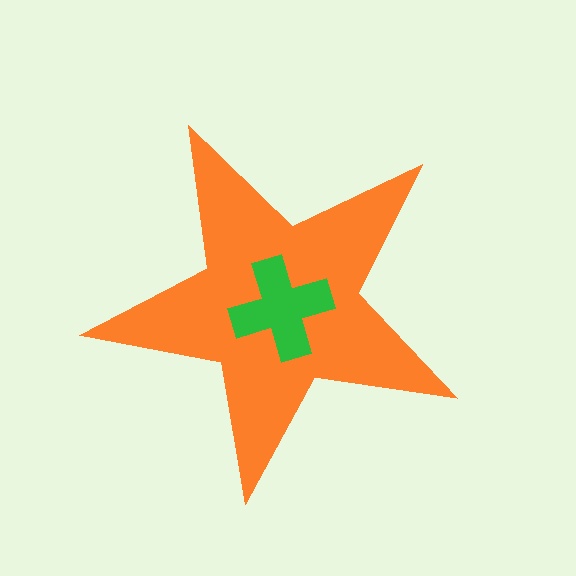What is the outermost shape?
The orange star.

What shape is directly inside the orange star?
The green cross.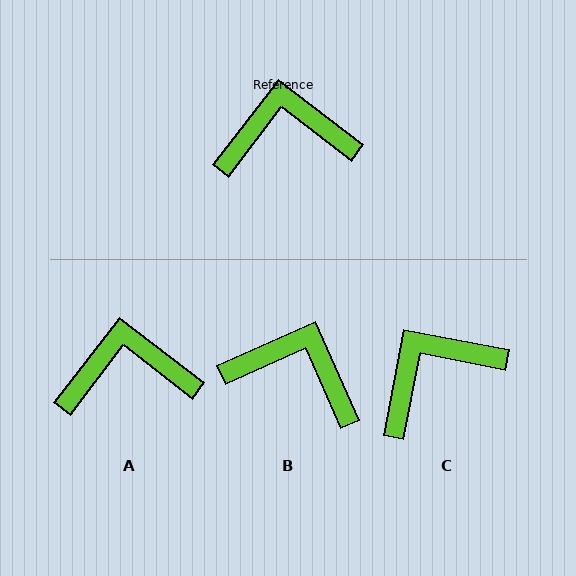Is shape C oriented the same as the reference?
No, it is off by about 27 degrees.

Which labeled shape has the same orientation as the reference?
A.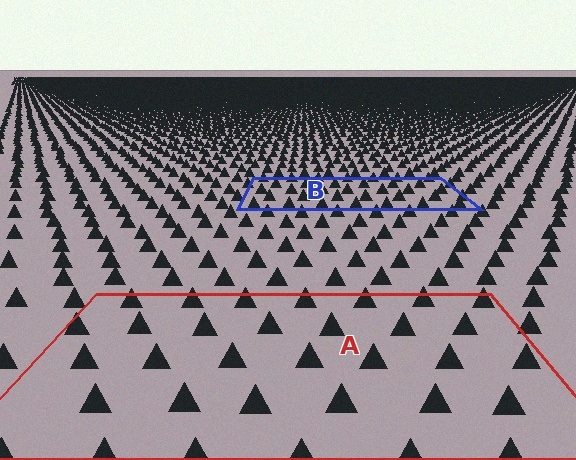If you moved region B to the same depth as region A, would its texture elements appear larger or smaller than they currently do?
They would appear larger. At a closer depth, the same texture elements are projected at a bigger on-screen size.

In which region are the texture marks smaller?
The texture marks are smaller in region B, because it is farther away.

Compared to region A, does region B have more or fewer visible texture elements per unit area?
Region B has more texture elements per unit area — they are packed more densely because it is farther away.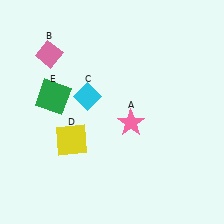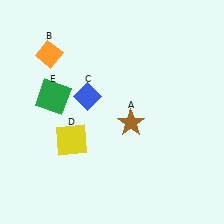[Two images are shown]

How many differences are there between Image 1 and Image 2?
There are 3 differences between the two images.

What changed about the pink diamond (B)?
In Image 1, B is pink. In Image 2, it changed to orange.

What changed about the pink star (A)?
In Image 1, A is pink. In Image 2, it changed to brown.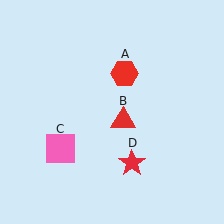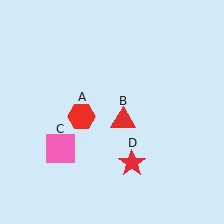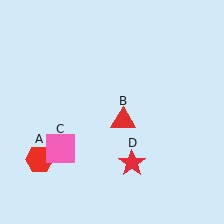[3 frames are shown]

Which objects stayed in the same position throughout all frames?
Red triangle (object B) and pink square (object C) and red star (object D) remained stationary.